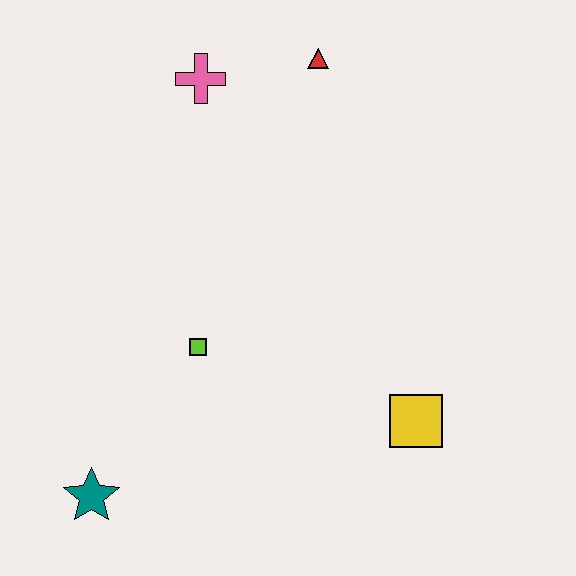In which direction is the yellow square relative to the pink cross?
The yellow square is below the pink cross.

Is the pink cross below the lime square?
No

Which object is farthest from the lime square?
The red triangle is farthest from the lime square.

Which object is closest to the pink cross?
The red triangle is closest to the pink cross.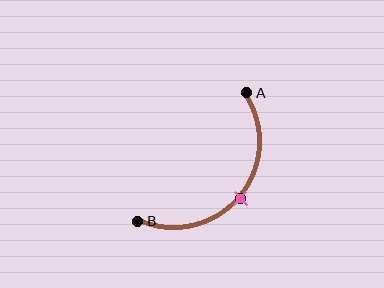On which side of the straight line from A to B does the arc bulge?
The arc bulges below and to the right of the straight line connecting A and B.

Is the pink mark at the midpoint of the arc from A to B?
Yes. The pink mark lies on the arc at equal arc-length from both A and B — it is the arc midpoint.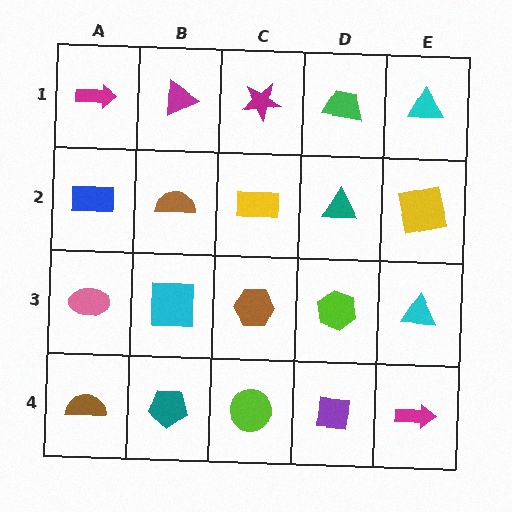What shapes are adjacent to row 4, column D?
A lime hexagon (row 3, column D), a lime circle (row 4, column C), a magenta arrow (row 4, column E).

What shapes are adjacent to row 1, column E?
A yellow square (row 2, column E), a green trapezoid (row 1, column D).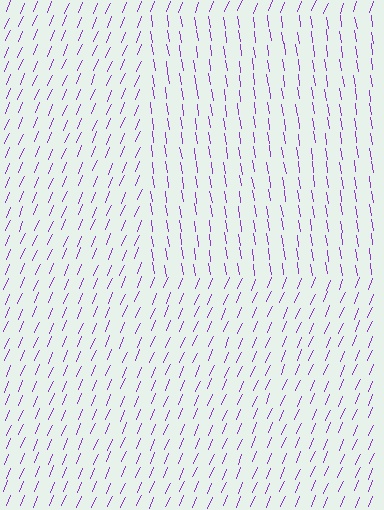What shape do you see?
I see a rectangle.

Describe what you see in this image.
The image is filled with small purple line segments. A rectangle region in the image has lines oriented differently from the surrounding lines, creating a visible texture boundary.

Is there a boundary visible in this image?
Yes, there is a texture boundary formed by a change in line orientation.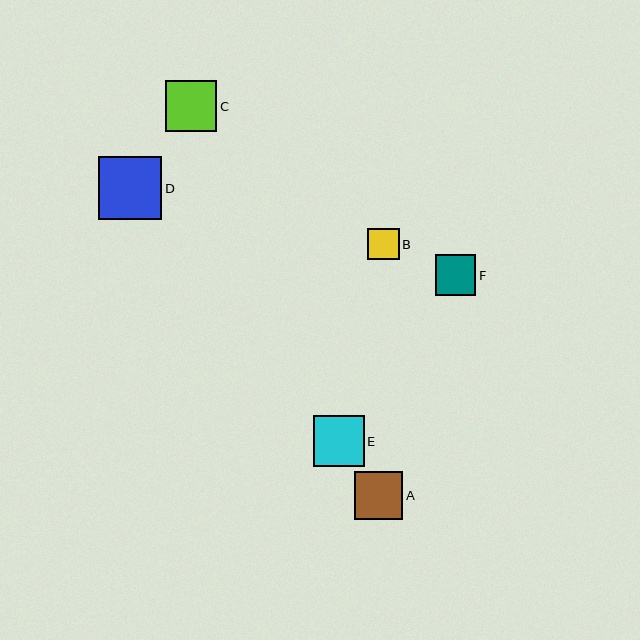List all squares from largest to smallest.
From largest to smallest: D, C, E, A, F, B.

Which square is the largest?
Square D is the largest with a size of approximately 63 pixels.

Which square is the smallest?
Square B is the smallest with a size of approximately 32 pixels.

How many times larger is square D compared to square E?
Square D is approximately 1.3 times the size of square E.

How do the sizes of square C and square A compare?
Square C and square A are approximately the same size.